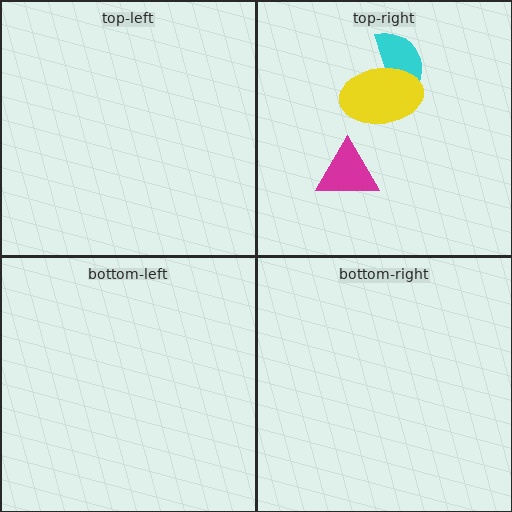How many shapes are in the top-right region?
3.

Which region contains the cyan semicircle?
The top-right region.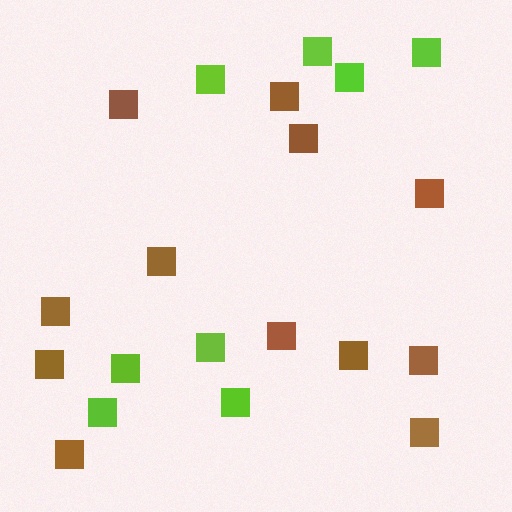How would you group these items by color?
There are 2 groups: one group of brown squares (12) and one group of lime squares (8).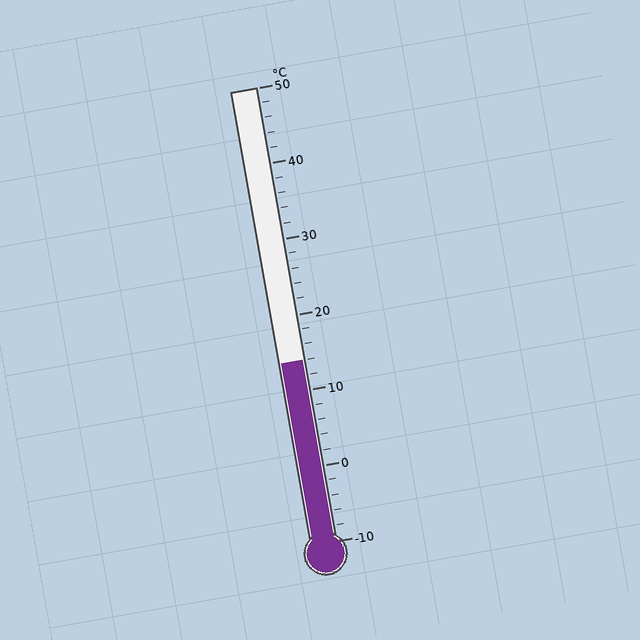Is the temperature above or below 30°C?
The temperature is below 30°C.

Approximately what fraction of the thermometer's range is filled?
The thermometer is filled to approximately 40% of its range.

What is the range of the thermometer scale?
The thermometer scale ranges from -10°C to 50°C.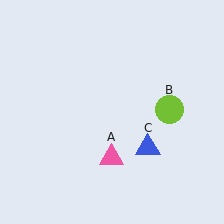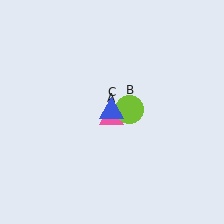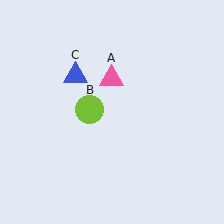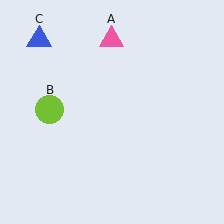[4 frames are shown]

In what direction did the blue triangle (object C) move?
The blue triangle (object C) moved up and to the left.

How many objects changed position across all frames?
3 objects changed position: pink triangle (object A), lime circle (object B), blue triangle (object C).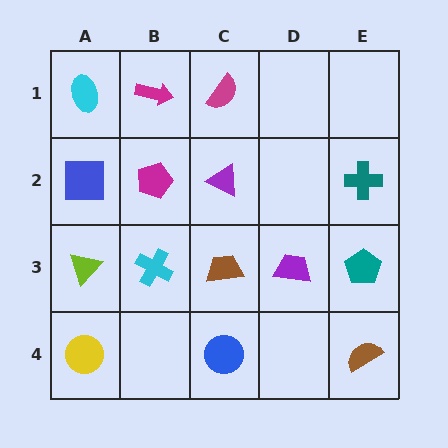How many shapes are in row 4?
3 shapes.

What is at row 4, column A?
A yellow circle.